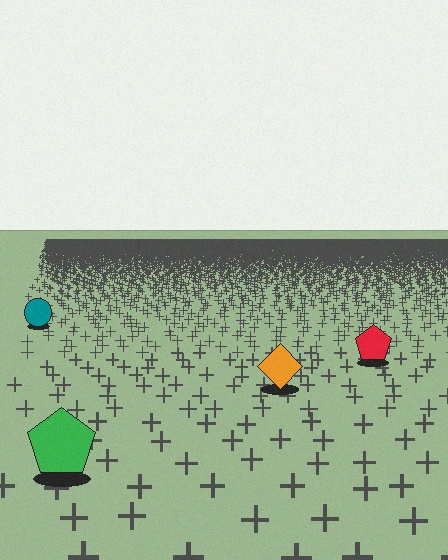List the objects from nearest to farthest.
From nearest to farthest: the green pentagon, the orange diamond, the red pentagon, the teal circle.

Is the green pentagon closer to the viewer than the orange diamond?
Yes. The green pentagon is closer — you can tell from the texture gradient: the ground texture is coarser near it.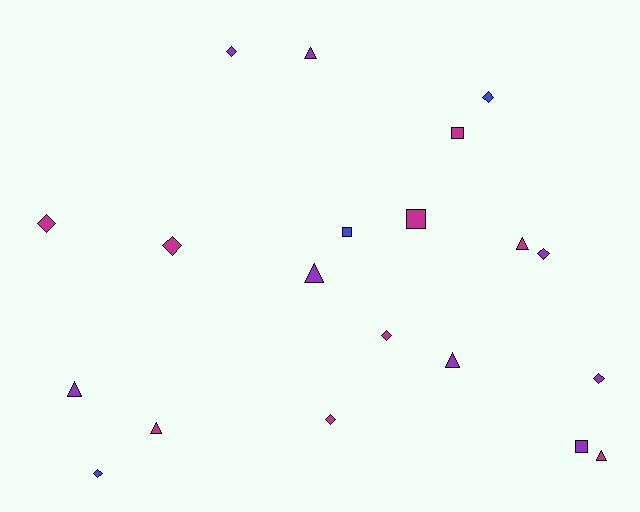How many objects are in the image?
There are 20 objects.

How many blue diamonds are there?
There are 2 blue diamonds.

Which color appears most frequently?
Magenta, with 9 objects.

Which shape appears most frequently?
Diamond, with 9 objects.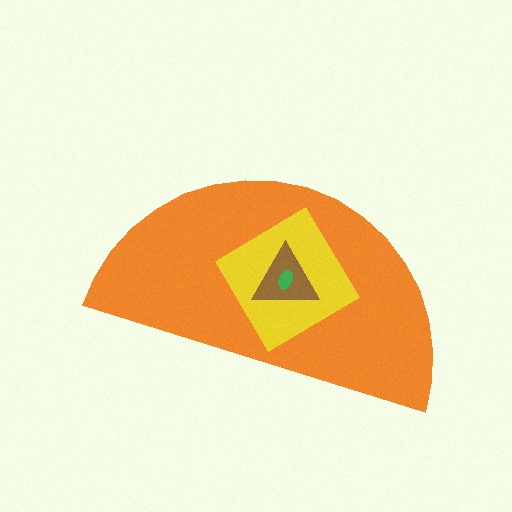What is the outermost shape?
The orange semicircle.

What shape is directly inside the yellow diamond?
The brown triangle.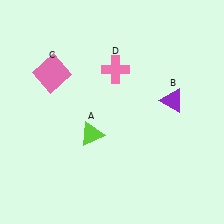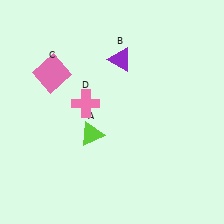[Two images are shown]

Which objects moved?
The objects that moved are: the purple triangle (B), the pink cross (D).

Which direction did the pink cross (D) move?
The pink cross (D) moved down.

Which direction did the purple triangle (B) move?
The purple triangle (B) moved left.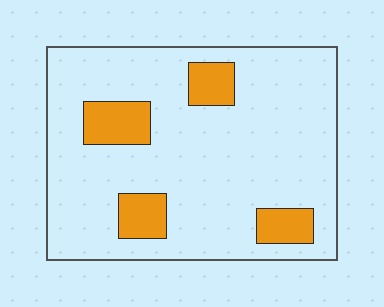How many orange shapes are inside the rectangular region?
4.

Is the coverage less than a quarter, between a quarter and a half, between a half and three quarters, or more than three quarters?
Less than a quarter.